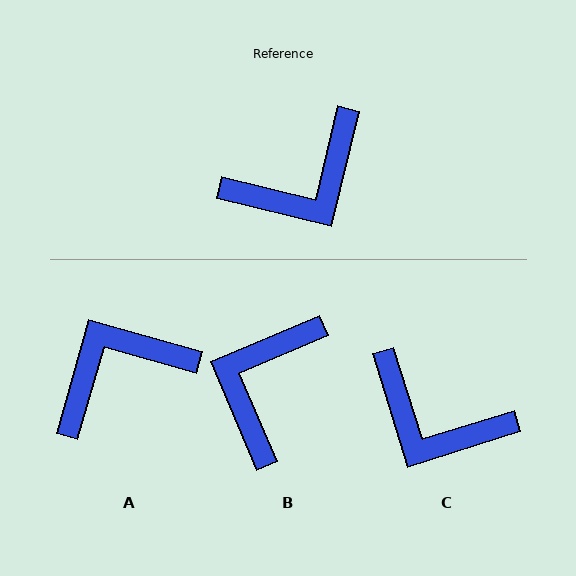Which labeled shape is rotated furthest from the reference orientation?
A, about 178 degrees away.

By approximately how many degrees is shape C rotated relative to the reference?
Approximately 59 degrees clockwise.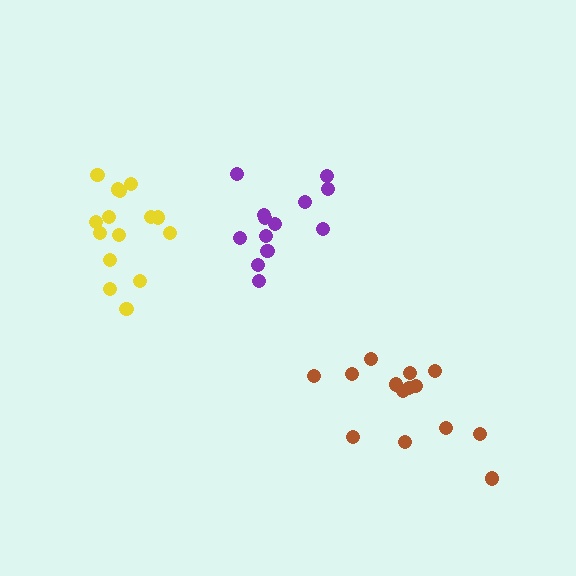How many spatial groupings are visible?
There are 3 spatial groupings.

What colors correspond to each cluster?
The clusters are colored: purple, yellow, brown.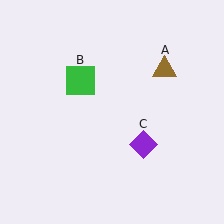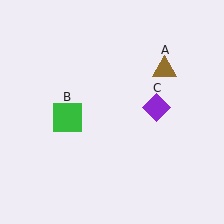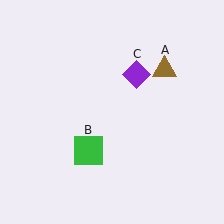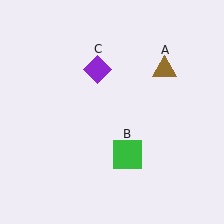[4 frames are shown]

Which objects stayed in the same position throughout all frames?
Brown triangle (object A) remained stationary.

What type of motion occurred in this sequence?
The green square (object B), purple diamond (object C) rotated counterclockwise around the center of the scene.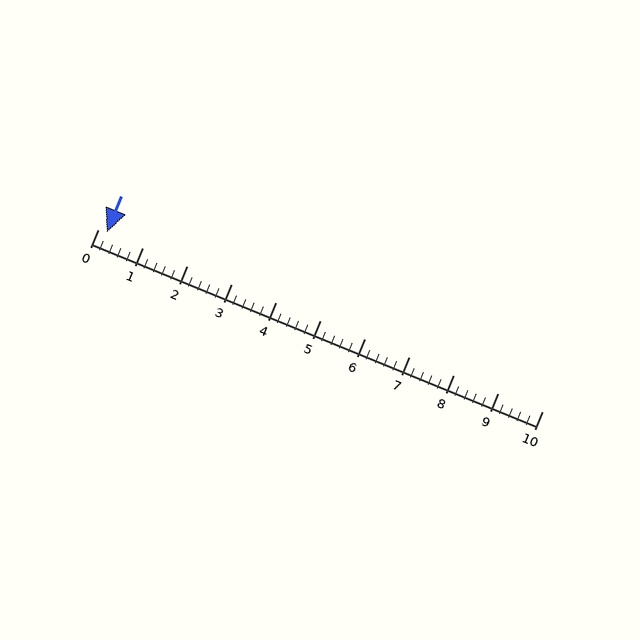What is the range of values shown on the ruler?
The ruler shows values from 0 to 10.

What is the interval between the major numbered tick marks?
The major tick marks are spaced 1 units apart.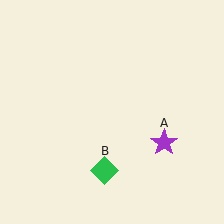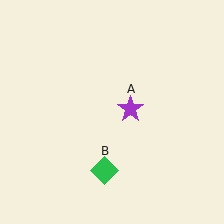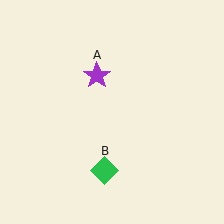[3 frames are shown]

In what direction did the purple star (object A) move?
The purple star (object A) moved up and to the left.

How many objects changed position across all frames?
1 object changed position: purple star (object A).